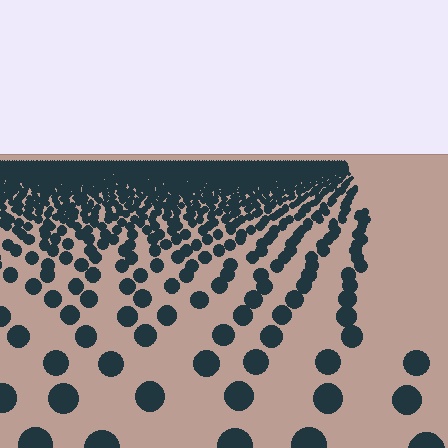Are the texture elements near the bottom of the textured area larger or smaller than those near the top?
Larger. Near the bottom, elements are closer to the viewer and appear at a bigger on-screen size.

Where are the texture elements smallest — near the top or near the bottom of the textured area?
Near the top.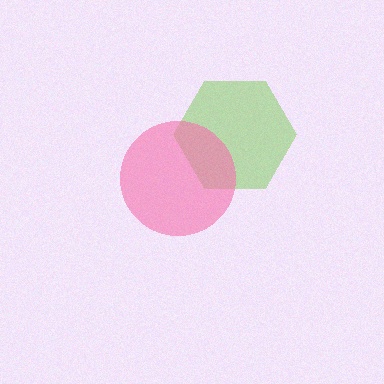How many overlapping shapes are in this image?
There are 2 overlapping shapes in the image.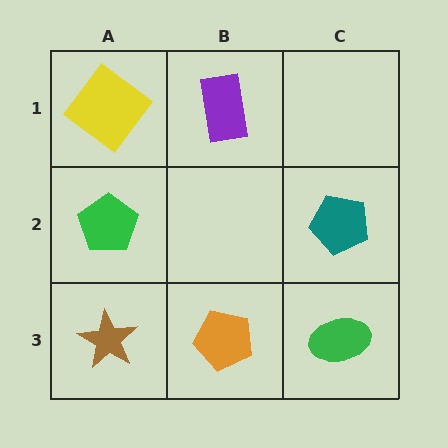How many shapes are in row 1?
2 shapes.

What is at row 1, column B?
A purple rectangle.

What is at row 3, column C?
A green ellipse.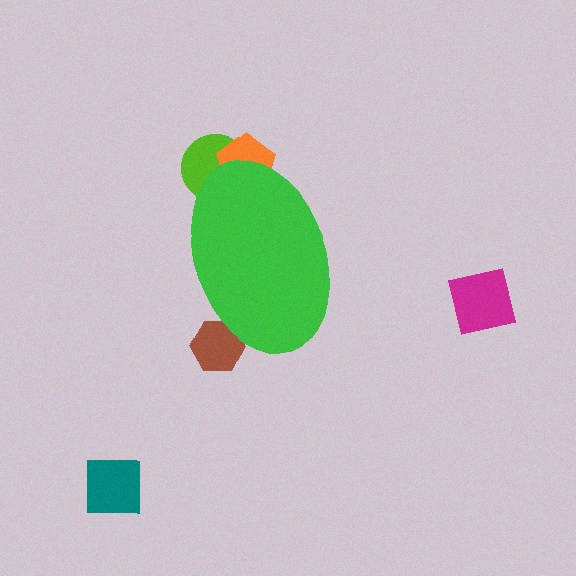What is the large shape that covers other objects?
A green ellipse.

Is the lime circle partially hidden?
Yes, the lime circle is partially hidden behind the green ellipse.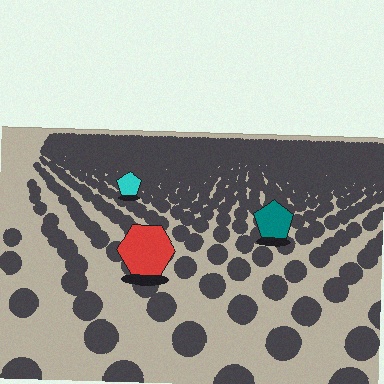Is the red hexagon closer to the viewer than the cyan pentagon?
Yes. The red hexagon is closer — you can tell from the texture gradient: the ground texture is coarser near it.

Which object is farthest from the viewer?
The cyan pentagon is farthest from the viewer. It appears smaller and the ground texture around it is denser.